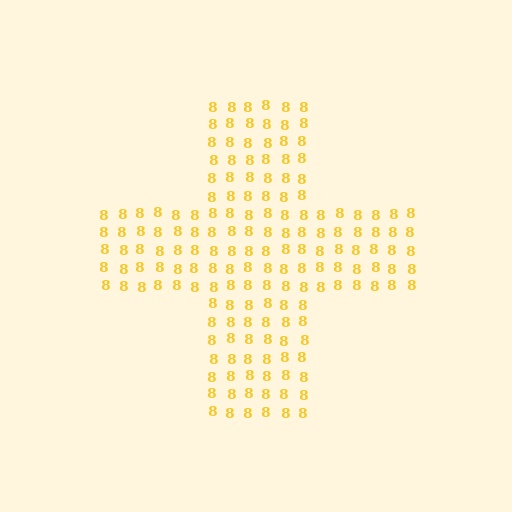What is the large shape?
The large shape is a cross.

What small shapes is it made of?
It is made of small digit 8's.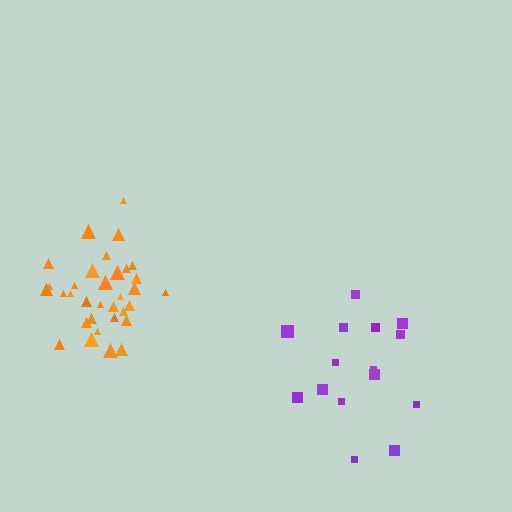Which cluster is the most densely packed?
Orange.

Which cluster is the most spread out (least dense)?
Purple.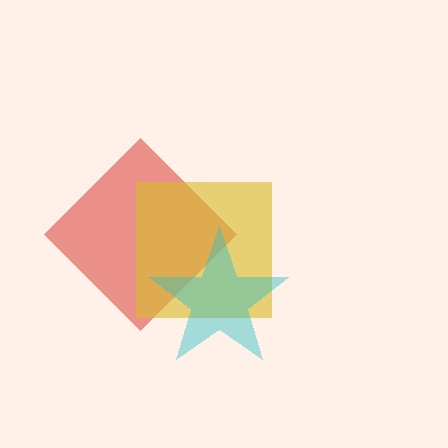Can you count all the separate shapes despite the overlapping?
Yes, there are 3 separate shapes.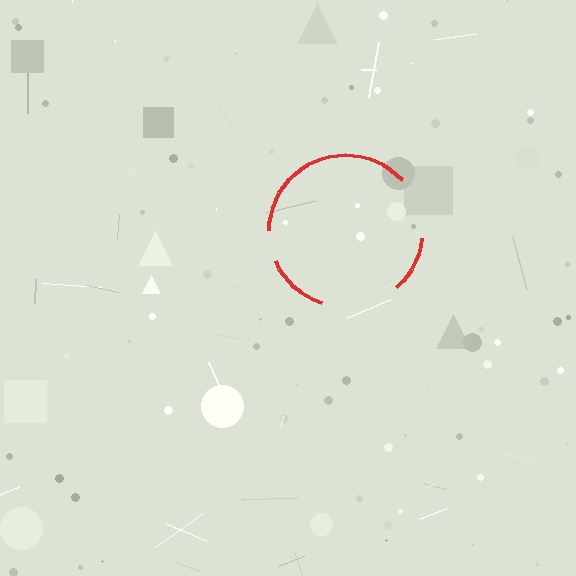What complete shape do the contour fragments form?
The contour fragments form a circle.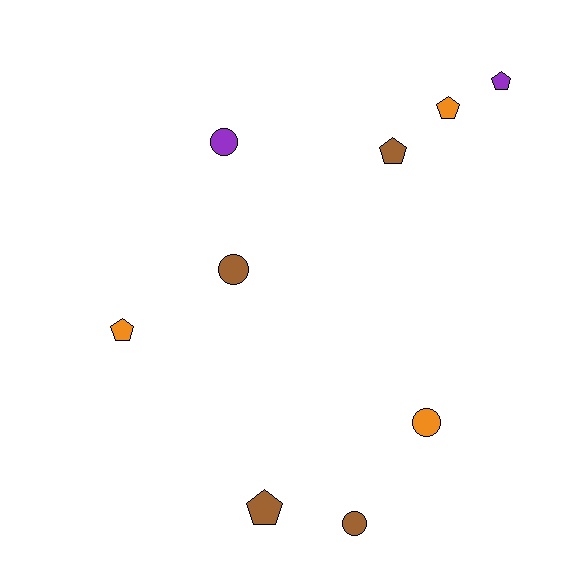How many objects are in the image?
There are 9 objects.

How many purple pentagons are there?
There is 1 purple pentagon.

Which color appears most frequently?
Brown, with 4 objects.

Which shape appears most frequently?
Pentagon, with 5 objects.